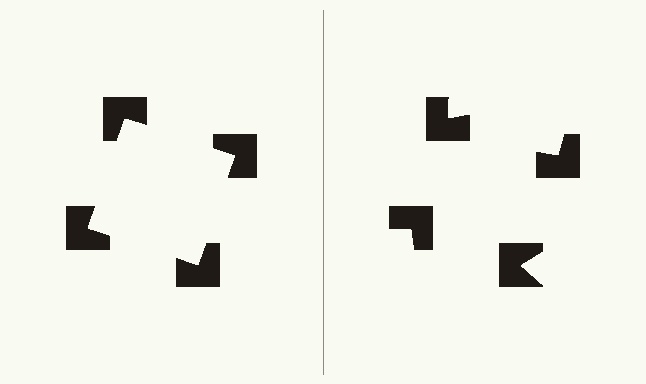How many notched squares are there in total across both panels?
8 — 4 on each side.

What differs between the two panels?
The notched squares are positioned identically on both sides; only the wedge orientations differ. On the left they align to a square; on the right they are misaligned.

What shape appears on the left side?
An illusory square.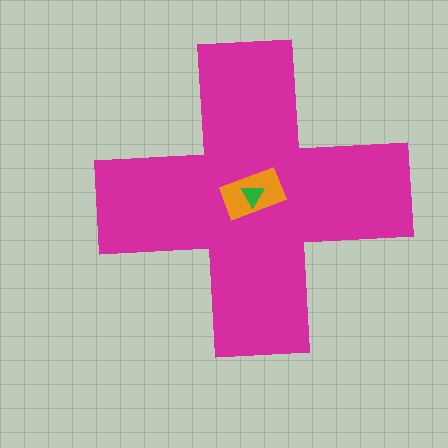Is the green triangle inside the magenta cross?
Yes.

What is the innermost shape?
The green triangle.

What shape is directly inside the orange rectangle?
The green triangle.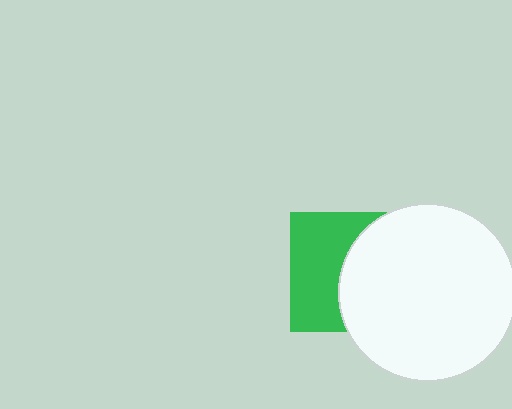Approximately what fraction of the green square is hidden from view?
Roughly 51% of the green square is hidden behind the white circle.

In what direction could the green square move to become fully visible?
The green square could move left. That would shift it out from behind the white circle entirely.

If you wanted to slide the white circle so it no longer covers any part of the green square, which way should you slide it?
Slide it right — that is the most direct way to separate the two shapes.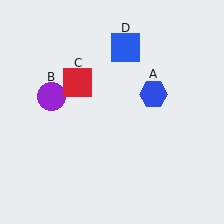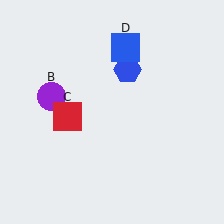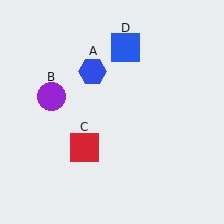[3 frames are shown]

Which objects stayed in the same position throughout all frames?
Purple circle (object B) and blue square (object D) remained stationary.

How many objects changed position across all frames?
2 objects changed position: blue hexagon (object A), red square (object C).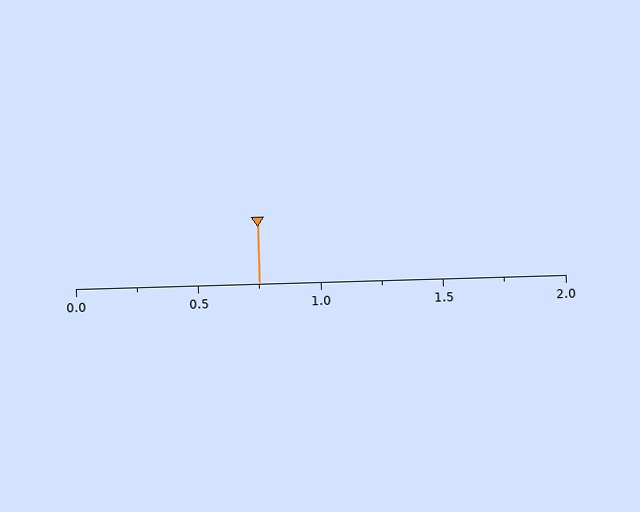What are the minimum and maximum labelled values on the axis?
The axis runs from 0.0 to 2.0.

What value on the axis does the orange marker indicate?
The marker indicates approximately 0.75.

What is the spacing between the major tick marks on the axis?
The major ticks are spaced 0.5 apart.